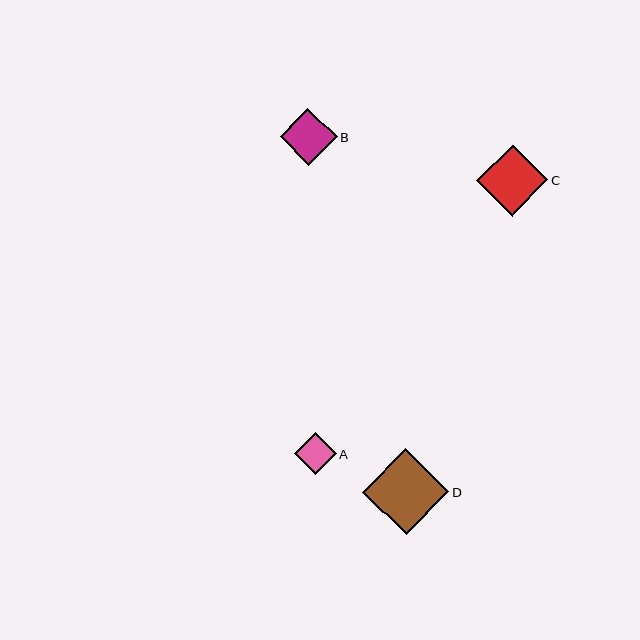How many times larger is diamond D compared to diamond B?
Diamond D is approximately 1.5 times the size of diamond B.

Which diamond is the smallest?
Diamond A is the smallest with a size of approximately 42 pixels.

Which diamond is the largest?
Diamond D is the largest with a size of approximately 86 pixels.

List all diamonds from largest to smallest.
From largest to smallest: D, C, B, A.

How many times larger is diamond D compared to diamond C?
Diamond D is approximately 1.2 times the size of diamond C.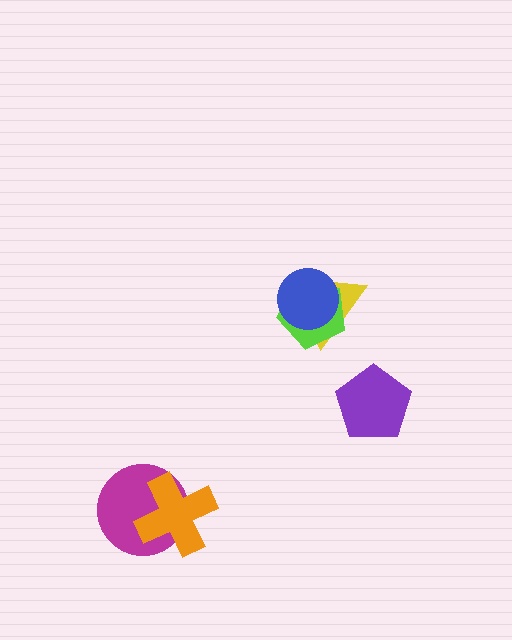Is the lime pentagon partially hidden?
Yes, it is partially covered by another shape.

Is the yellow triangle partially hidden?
Yes, it is partially covered by another shape.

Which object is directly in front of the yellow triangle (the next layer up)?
The lime pentagon is directly in front of the yellow triangle.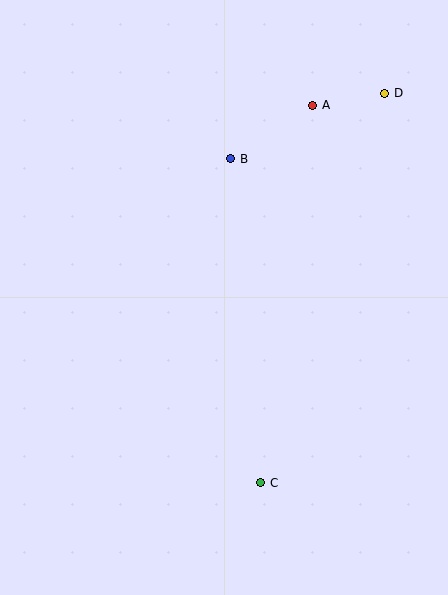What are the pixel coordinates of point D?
Point D is at (385, 93).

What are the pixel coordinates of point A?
Point A is at (313, 105).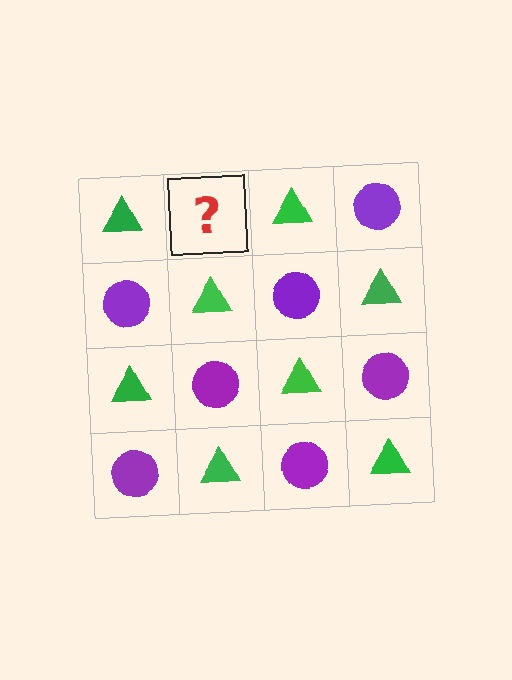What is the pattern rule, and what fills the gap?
The rule is that it alternates green triangle and purple circle in a checkerboard pattern. The gap should be filled with a purple circle.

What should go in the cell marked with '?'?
The missing cell should contain a purple circle.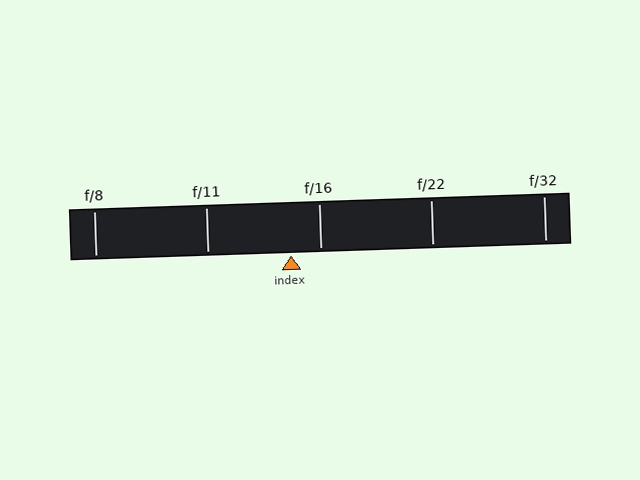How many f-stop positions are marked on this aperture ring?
There are 5 f-stop positions marked.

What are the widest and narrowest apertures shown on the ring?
The widest aperture shown is f/8 and the narrowest is f/32.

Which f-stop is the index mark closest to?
The index mark is closest to f/16.